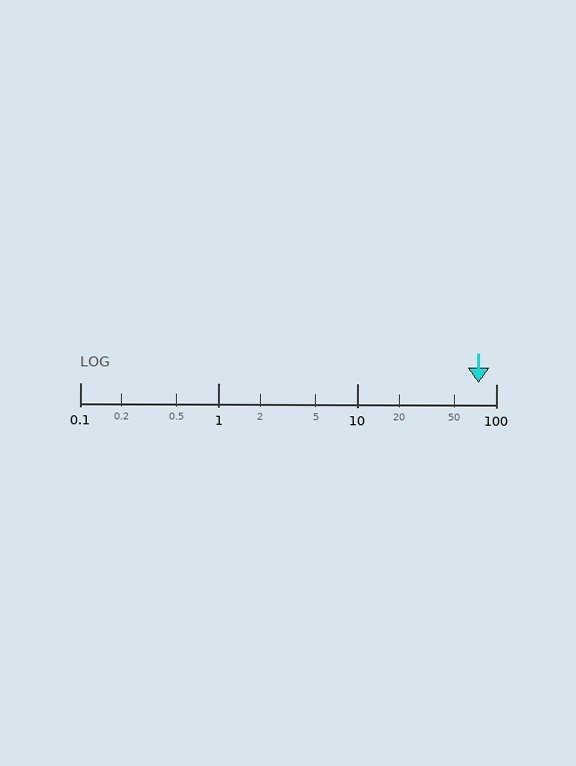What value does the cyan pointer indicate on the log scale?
The pointer indicates approximately 75.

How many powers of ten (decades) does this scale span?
The scale spans 3 decades, from 0.1 to 100.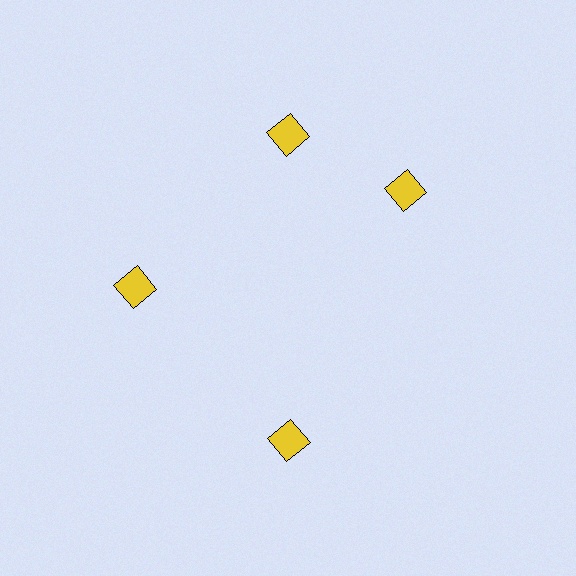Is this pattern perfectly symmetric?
No. The 4 yellow diamonds are arranged in a ring, but one element near the 3 o'clock position is rotated out of alignment along the ring, breaking the 4-fold rotational symmetry.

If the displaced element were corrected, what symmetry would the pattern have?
It would have 4-fold rotational symmetry — the pattern would map onto itself every 90 degrees.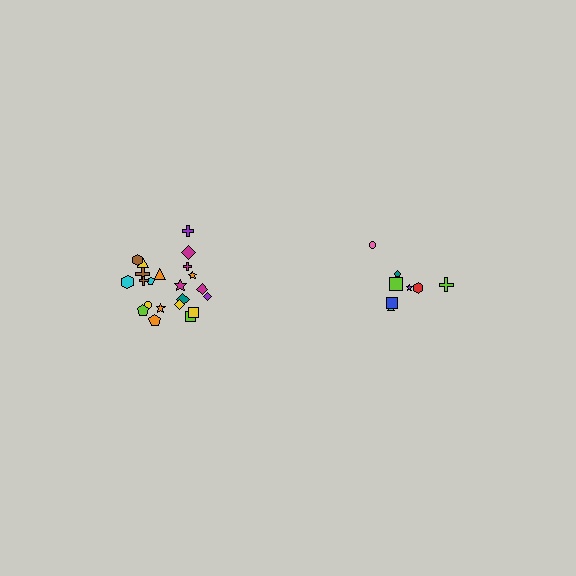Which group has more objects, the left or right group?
The left group.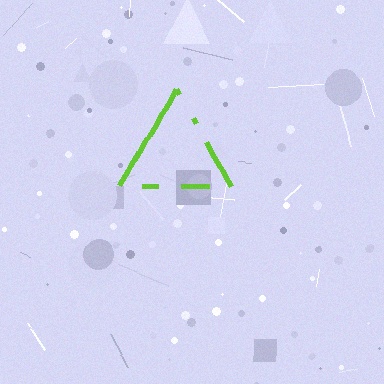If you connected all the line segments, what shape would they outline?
They would outline a triangle.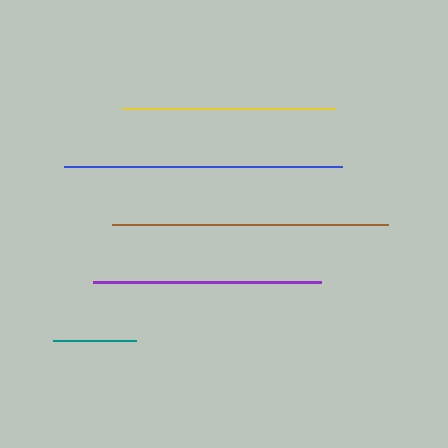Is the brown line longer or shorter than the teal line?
The brown line is longer than the teal line.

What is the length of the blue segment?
The blue segment is approximately 278 pixels long.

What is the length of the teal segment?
The teal segment is approximately 83 pixels long.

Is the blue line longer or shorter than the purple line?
The blue line is longer than the purple line.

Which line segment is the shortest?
The teal line is the shortest at approximately 83 pixels.